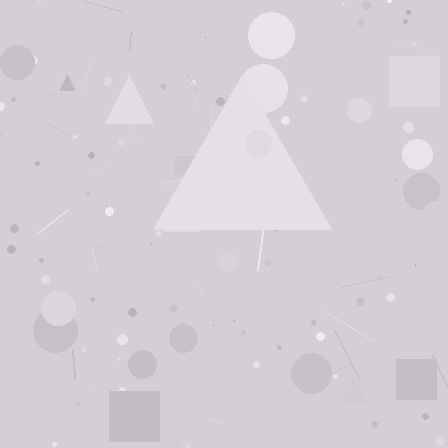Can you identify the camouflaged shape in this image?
The camouflaged shape is a triangle.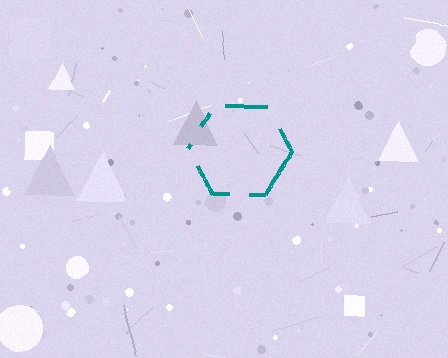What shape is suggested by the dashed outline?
The dashed outline suggests a hexagon.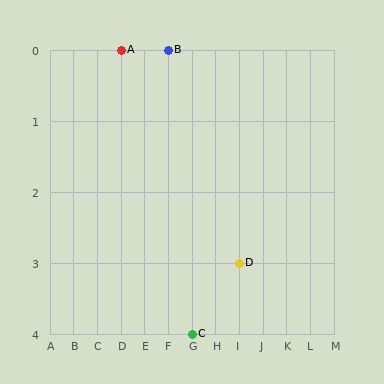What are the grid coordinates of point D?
Point D is at grid coordinates (I, 3).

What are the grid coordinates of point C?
Point C is at grid coordinates (G, 4).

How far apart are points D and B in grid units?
Points D and B are 3 columns and 3 rows apart (about 4.2 grid units diagonally).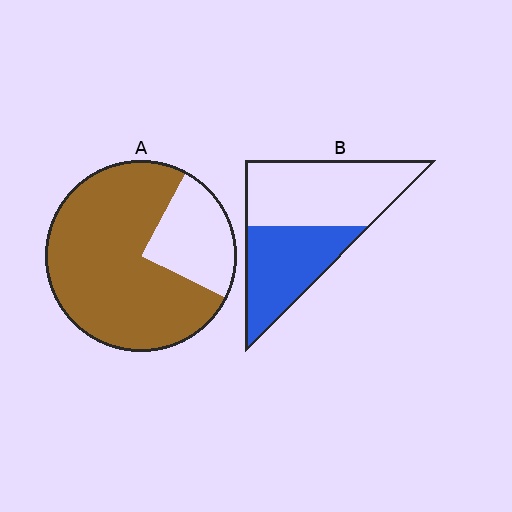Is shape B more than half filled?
No.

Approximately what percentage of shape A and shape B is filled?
A is approximately 75% and B is approximately 45%.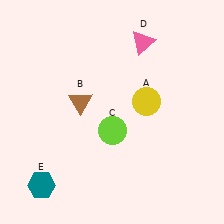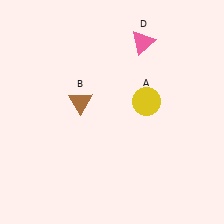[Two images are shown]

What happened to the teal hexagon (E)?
The teal hexagon (E) was removed in Image 2. It was in the bottom-left area of Image 1.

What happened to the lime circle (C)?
The lime circle (C) was removed in Image 2. It was in the bottom-right area of Image 1.